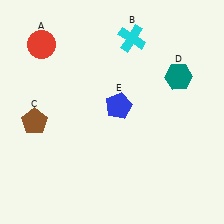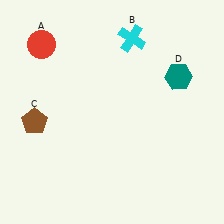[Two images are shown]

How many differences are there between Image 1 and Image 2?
There is 1 difference between the two images.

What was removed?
The blue pentagon (E) was removed in Image 2.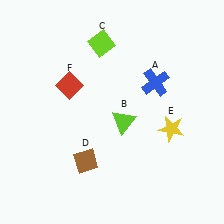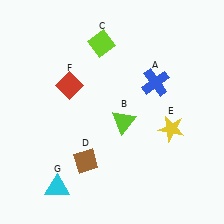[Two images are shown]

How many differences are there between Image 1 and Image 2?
There is 1 difference between the two images.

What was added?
A cyan triangle (G) was added in Image 2.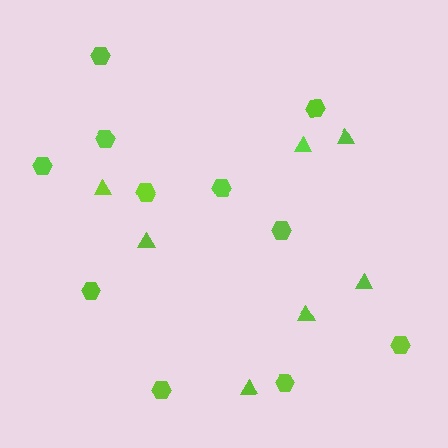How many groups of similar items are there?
There are 2 groups: one group of triangles (7) and one group of hexagons (11).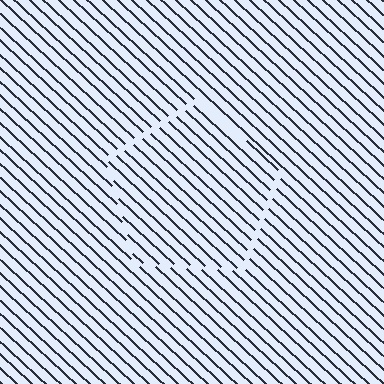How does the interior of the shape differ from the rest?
The interior of the shape contains the same grating, shifted by half a period — the contour is defined by the phase discontinuity where line-ends from the inner and outer gratings abut.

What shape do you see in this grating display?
An illusory pentagon. The interior of the shape contains the same grating, shifted by half a period — the contour is defined by the phase discontinuity where line-ends from the inner and outer gratings abut.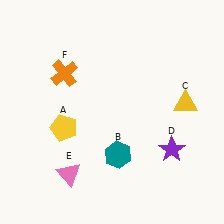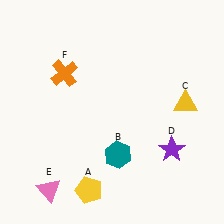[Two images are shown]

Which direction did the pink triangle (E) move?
The pink triangle (E) moved left.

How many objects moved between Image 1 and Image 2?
2 objects moved between the two images.